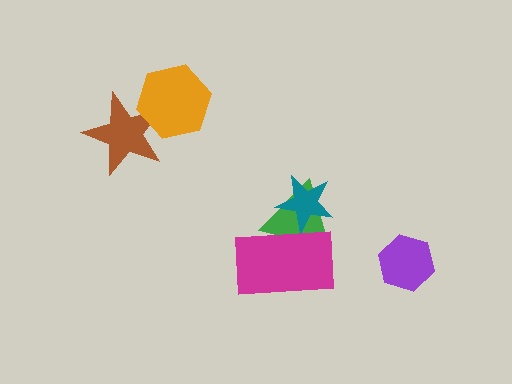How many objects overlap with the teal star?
2 objects overlap with the teal star.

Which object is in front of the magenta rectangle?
The teal star is in front of the magenta rectangle.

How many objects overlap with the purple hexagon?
0 objects overlap with the purple hexagon.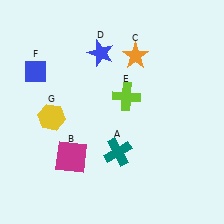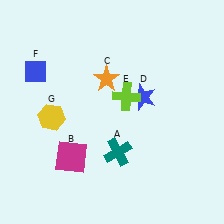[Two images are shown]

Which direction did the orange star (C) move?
The orange star (C) moved left.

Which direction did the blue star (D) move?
The blue star (D) moved down.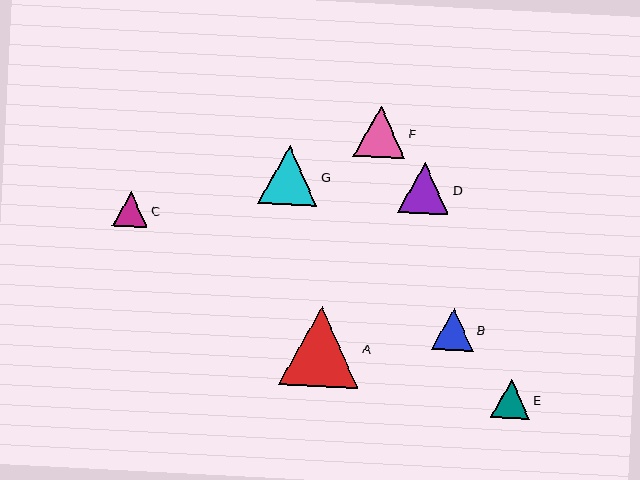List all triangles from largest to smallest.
From largest to smallest: A, G, F, D, B, E, C.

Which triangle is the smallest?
Triangle C is the smallest with a size of approximately 35 pixels.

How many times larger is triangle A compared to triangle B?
Triangle A is approximately 1.9 times the size of triangle B.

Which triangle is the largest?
Triangle A is the largest with a size of approximately 80 pixels.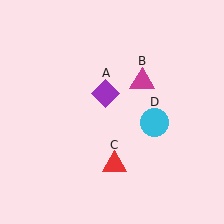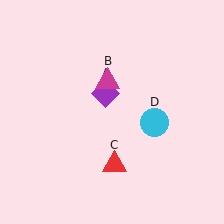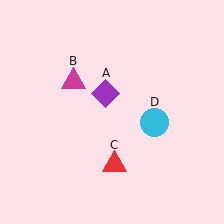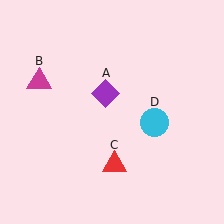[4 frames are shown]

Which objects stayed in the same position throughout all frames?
Purple diamond (object A) and red triangle (object C) and cyan circle (object D) remained stationary.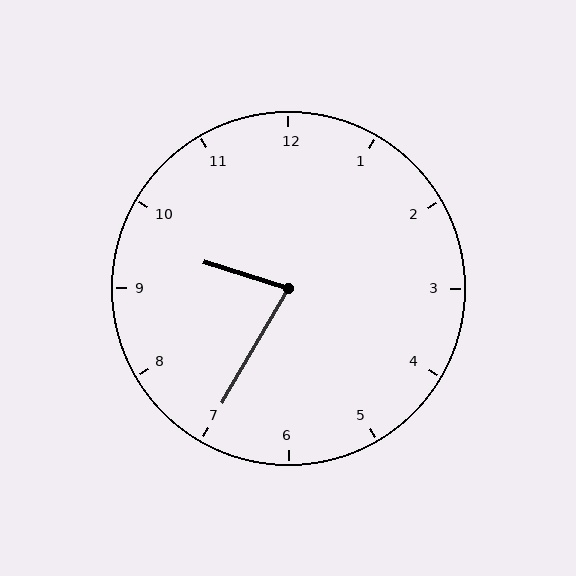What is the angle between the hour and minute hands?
Approximately 78 degrees.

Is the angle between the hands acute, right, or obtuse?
It is acute.